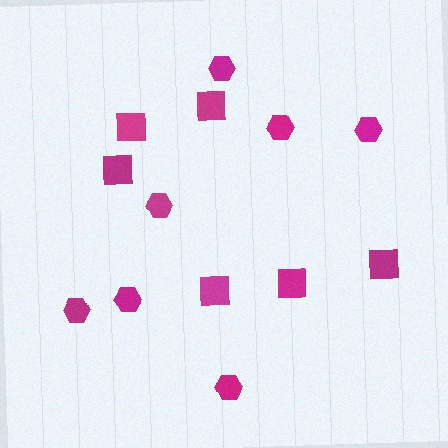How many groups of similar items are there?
There are 2 groups: one group of squares (6) and one group of hexagons (7).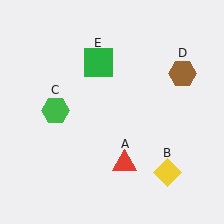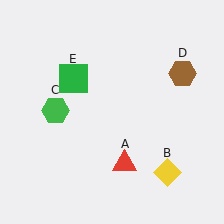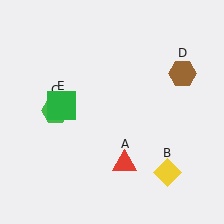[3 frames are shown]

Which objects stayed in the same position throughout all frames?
Red triangle (object A) and yellow diamond (object B) and green hexagon (object C) and brown hexagon (object D) remained stationary.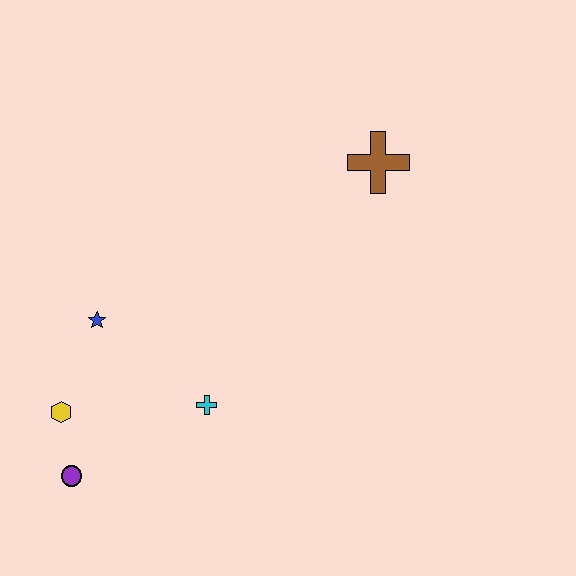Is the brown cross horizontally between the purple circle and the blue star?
No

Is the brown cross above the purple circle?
Yes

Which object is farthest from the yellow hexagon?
The brown cross is farthest from the yellow hexagon.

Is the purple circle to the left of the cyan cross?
Yes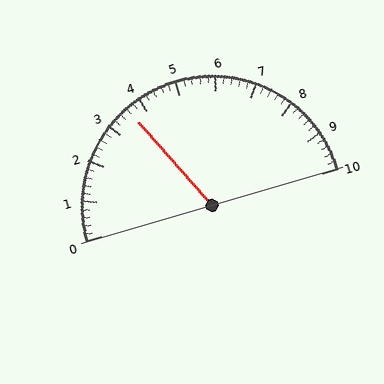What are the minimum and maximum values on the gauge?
The gauge ranges from 0 to 10.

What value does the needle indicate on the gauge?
The needle indicates approximately 3.6.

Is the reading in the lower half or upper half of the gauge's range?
The reading is in the lower half of the range (0 to 10).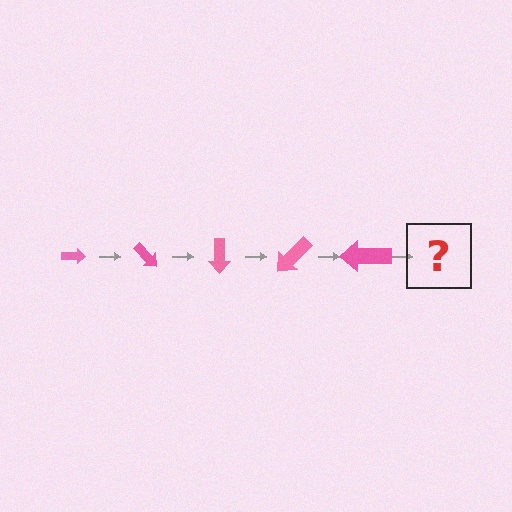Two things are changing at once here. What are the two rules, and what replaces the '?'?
The two rules are that the arrow grows larger each step and it rotates 45 degrees each step. The '?' should be an arrow, larger than the previous one and rotated 225 degrees from the start.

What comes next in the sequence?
The next element should be an arrow, larger than the previous one and rotated 225 degrees from the start.